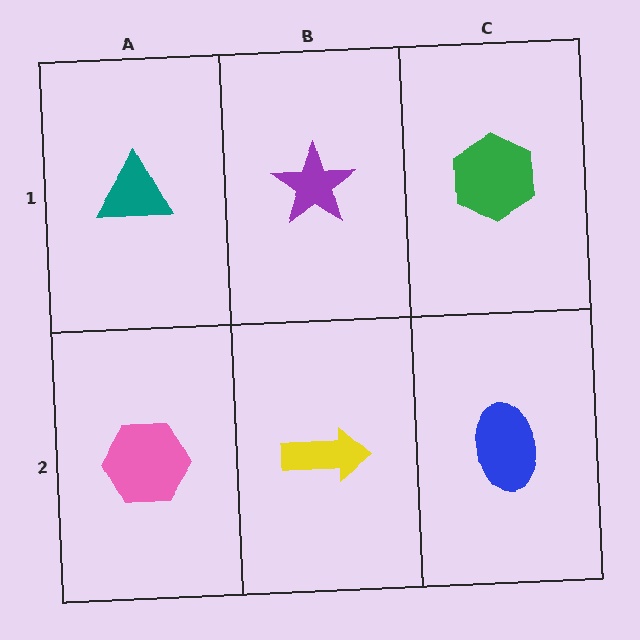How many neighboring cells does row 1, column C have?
2.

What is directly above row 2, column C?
A green hexagon.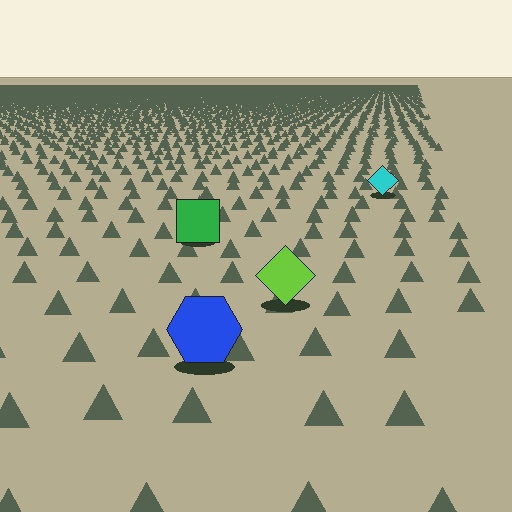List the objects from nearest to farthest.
From nearest to farthest: the blue hexagon, the lime diamond, the green square, the cyan diamond.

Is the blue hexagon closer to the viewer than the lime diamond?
Yes. The blue hexagon is closer — you can tell from the texture gradient: the ground texture is coarser near it.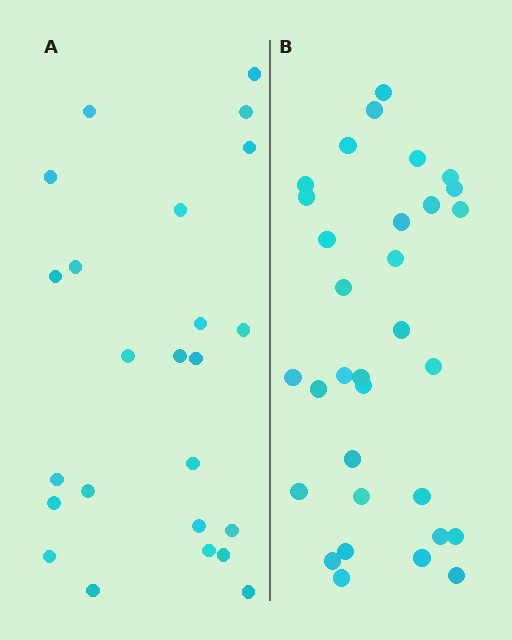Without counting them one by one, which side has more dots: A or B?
Region B (the right region) has more dots.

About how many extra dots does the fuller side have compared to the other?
Region B has roughly 8 or so more dots than region A.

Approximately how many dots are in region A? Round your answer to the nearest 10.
About 20 dots. (The exact count is 24, which rounds to 20.)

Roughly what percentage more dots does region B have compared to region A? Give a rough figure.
About 35% more.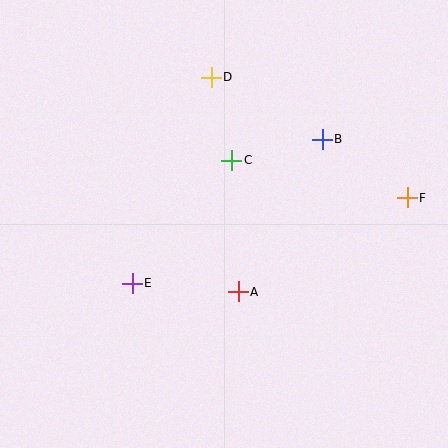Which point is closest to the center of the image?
Point C at (232, 160) is closest to the center.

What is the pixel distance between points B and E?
The distance between B and E is 238 pixels.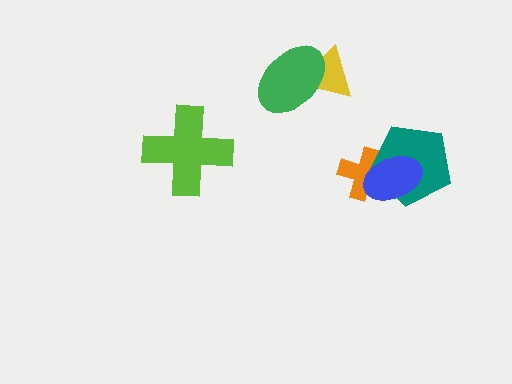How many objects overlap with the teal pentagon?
2 objects overlap with the teal pentagon.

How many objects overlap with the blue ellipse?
2 objects overlap with the blue ellipse.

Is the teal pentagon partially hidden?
Yes, it is partially covered by another shape.